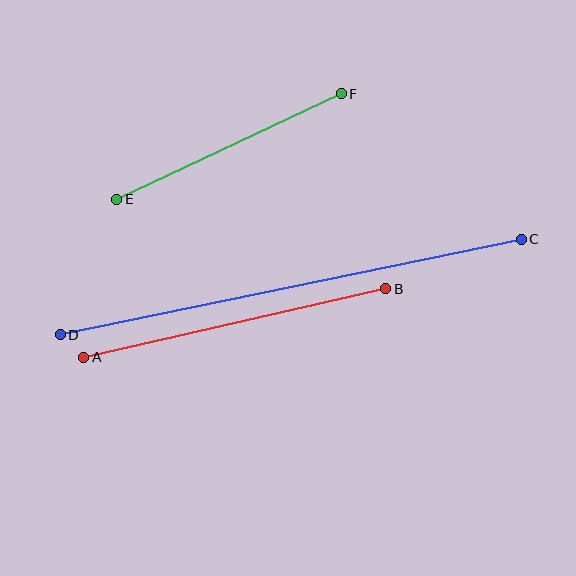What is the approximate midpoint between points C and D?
The midpoint is at approximately (291, 287) pixels.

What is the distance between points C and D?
The distance is approximately 471 pixels.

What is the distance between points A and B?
The distance is approximately 309 pixels.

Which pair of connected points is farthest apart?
Points C and D are farthest apart.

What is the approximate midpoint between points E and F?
The midpoint is at approximately (229, 146) pixels.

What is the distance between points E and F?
The distance is approximately 248 pixels.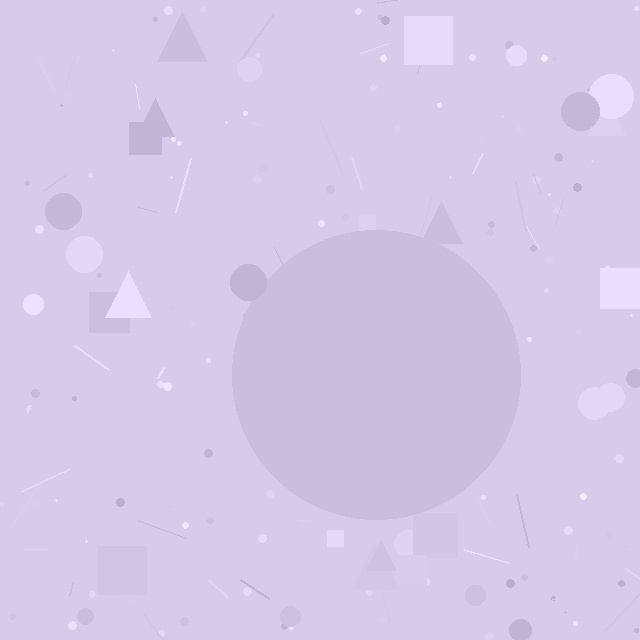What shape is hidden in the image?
A circle is hidden in the image.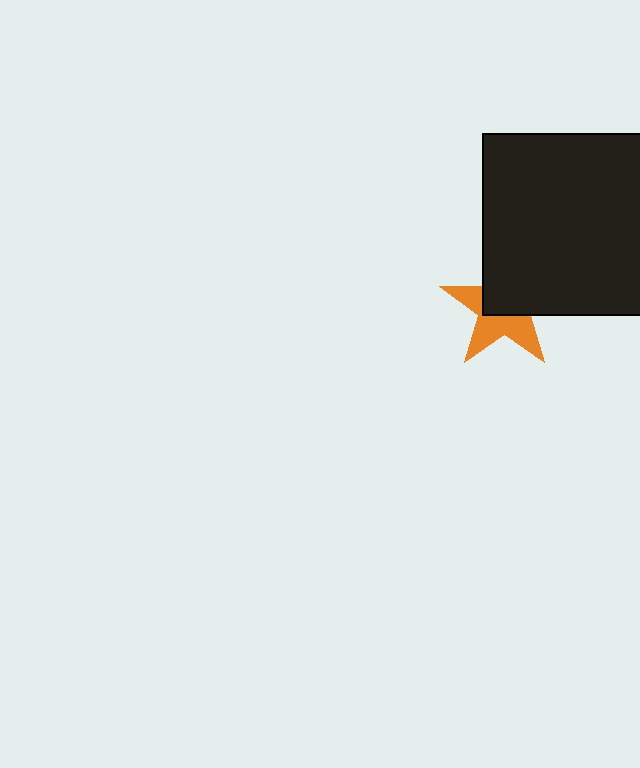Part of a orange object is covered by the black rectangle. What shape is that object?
It is a star.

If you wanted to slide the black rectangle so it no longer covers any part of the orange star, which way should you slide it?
Slide it toward the upper-right — that is the most direct way to separate the two shapes.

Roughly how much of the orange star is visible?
About half of it is visible (roughly 49%).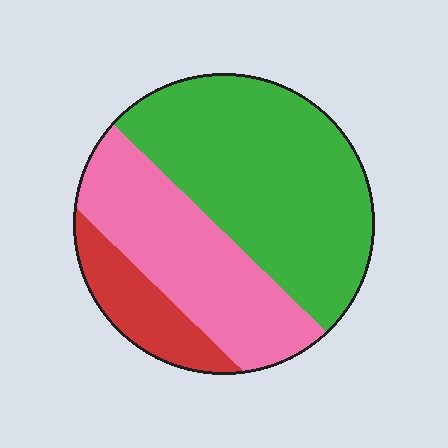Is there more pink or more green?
Green.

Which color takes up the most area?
Green, at roughly 50%.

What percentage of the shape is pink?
Pink covers 34% of the shape.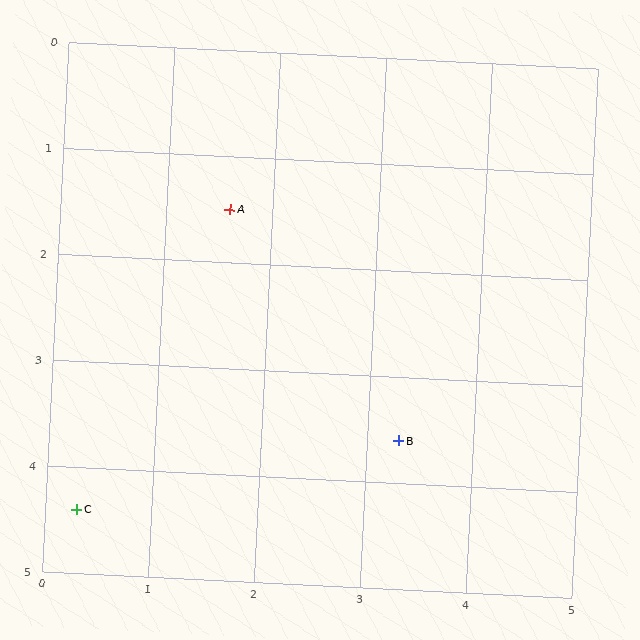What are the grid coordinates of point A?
Point A is at approximately (1.6, 1.5).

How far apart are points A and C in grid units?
Points A and C are about 3.2 grid units apart.